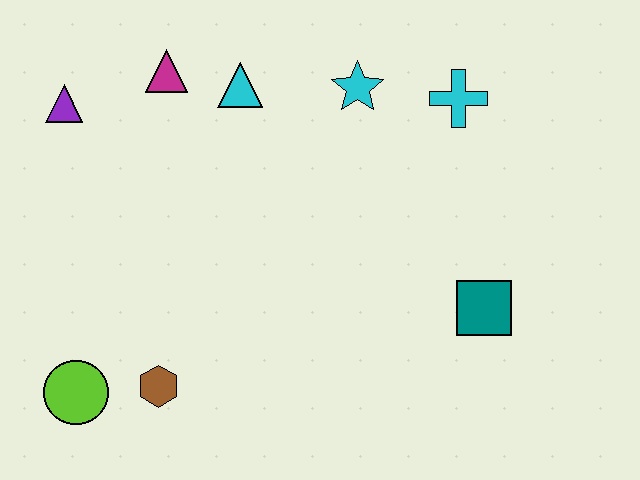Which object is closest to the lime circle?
The brown hexagon is closest to the lime circle.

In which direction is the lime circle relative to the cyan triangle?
The lime circle is below the cyan triangle.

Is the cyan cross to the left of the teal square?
Yes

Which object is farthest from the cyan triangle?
The lime circle is farthest from the cyan triangle.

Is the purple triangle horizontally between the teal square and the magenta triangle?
No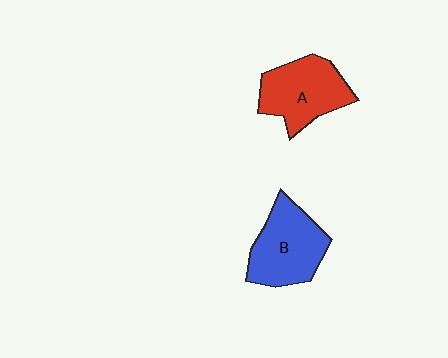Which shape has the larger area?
Shape B (blue).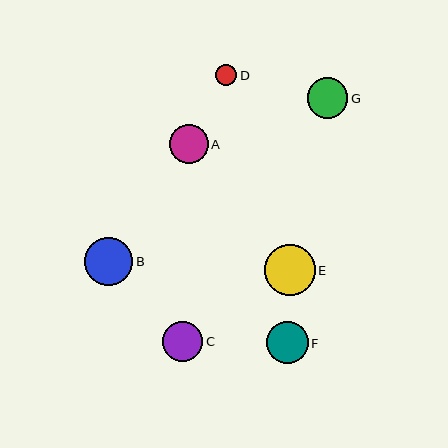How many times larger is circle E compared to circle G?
Circle E is approximately 1.3 times the size of circle G.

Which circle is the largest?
Circle E is the largest with a size of approximately 51 pixels.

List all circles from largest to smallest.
From largest to smallest: E, B, F, G, C, A, D.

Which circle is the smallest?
Circle D is the smallest with a size of approximately 21 pixels.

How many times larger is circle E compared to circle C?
Circle E is approximately 1.3 times the size of circle C.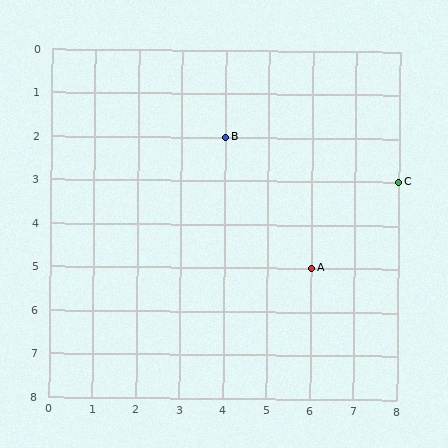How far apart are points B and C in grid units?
Points B and C are 4 columns and 1 row apart (about 4.1 grid units diagonally).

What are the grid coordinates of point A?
Point A is at grid coordinates (6, 5).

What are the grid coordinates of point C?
Point C is at grid coordinates (8, 3).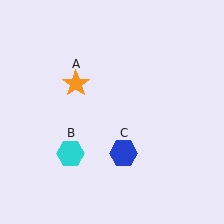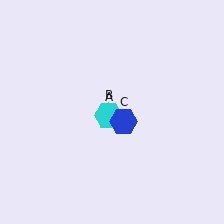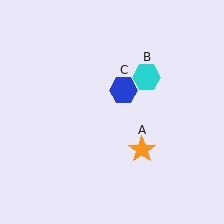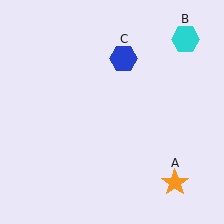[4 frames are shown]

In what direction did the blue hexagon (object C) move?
The blue hexagon (object C) moved up.